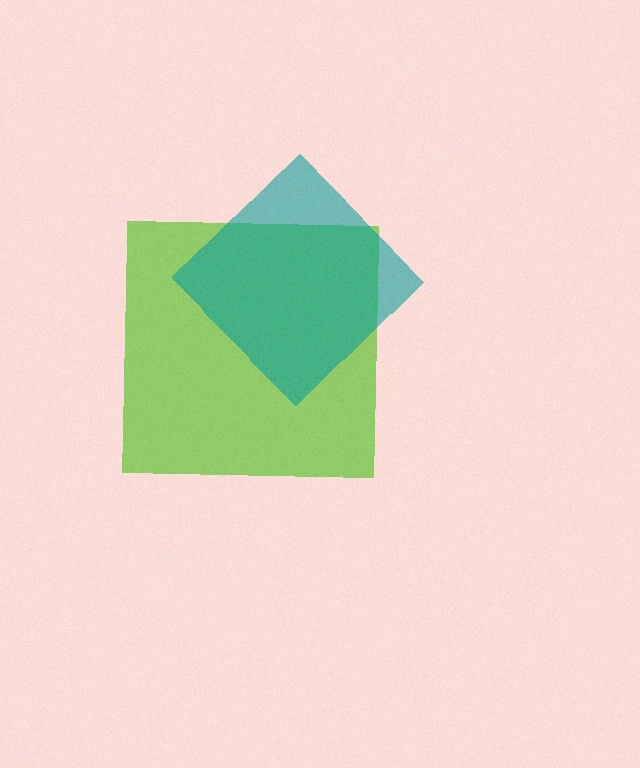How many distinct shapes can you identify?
There are 2 distinct shapes: a lime square, a teal diamond.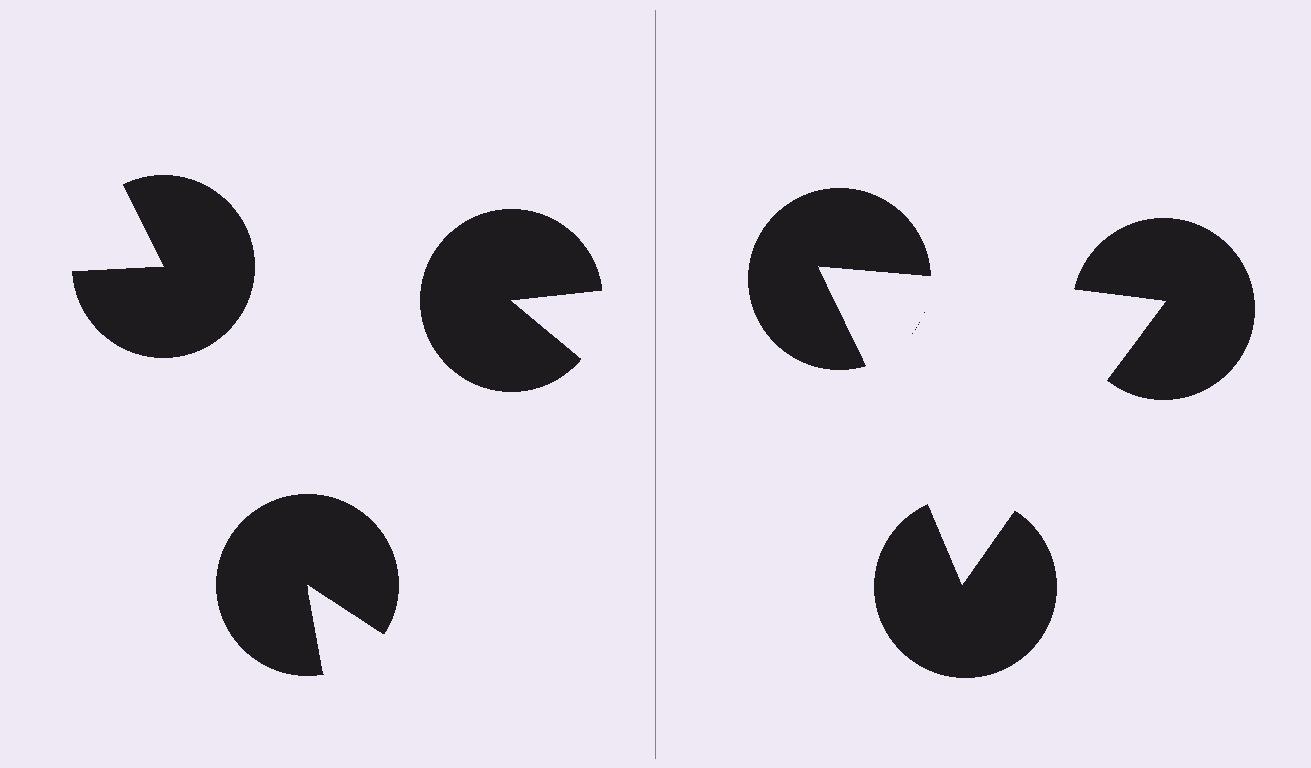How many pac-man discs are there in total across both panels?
6 — 3 on each side.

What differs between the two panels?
The pac-man discs are positioned identically on both sides; only the wedge orientations differ. On the right they align to a triangle; on the left they are misaligned.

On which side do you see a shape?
An illusory triangle appears on the right side. On the left side the wedge cuts are rotated, so no coherent shape forms.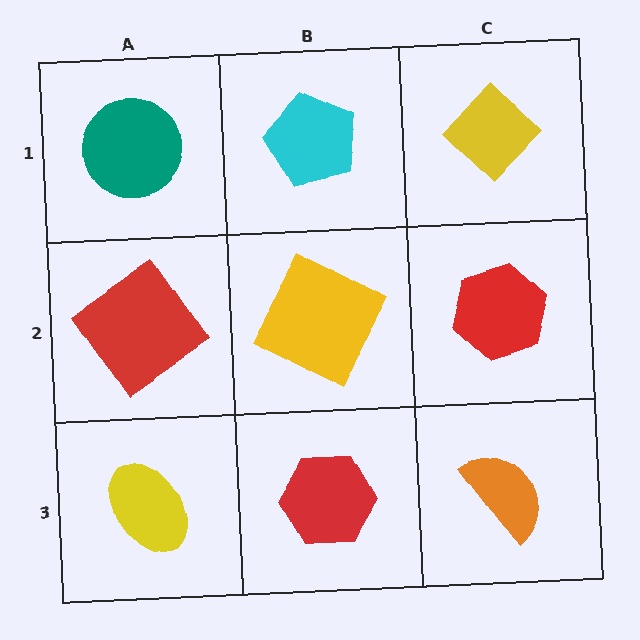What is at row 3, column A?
A yellow ellipse.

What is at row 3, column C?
An orange semicircle.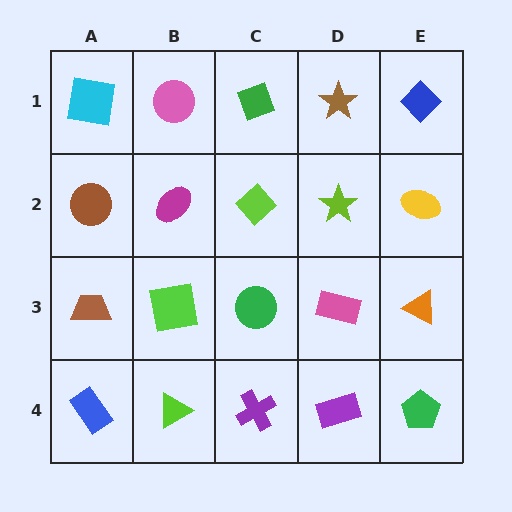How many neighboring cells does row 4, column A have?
2.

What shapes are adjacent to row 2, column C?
A green diamond (row 1, column C), a green circle (row 3, column C), a magenta ellipse (row 2, column B), a lime star (row 2, column D).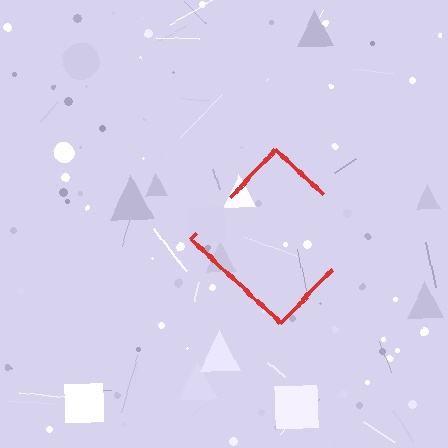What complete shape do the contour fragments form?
The contour fragments form a diamond.